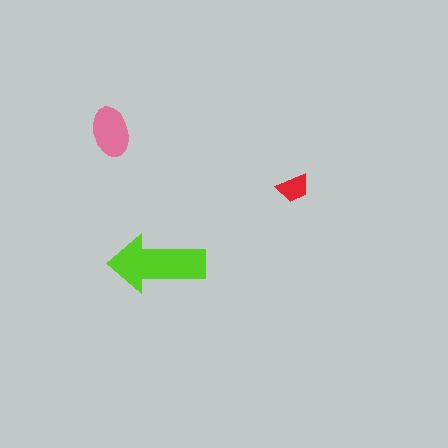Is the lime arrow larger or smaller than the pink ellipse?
Larger.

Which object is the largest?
The lime arrow.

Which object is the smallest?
The red trapezoid.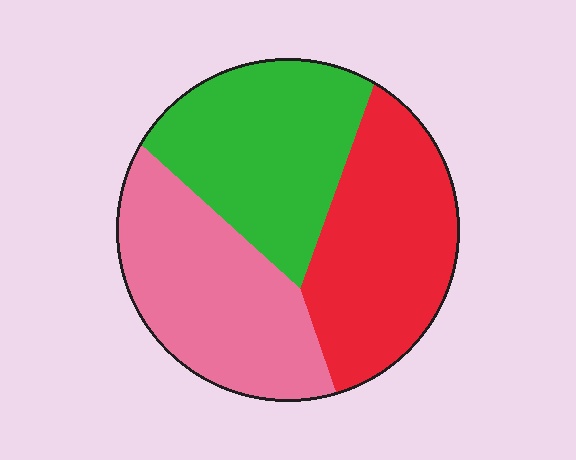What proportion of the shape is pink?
Pink takes up between a quarter and a half of the shape.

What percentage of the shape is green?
Green takes up between a sixth and a third of the shape.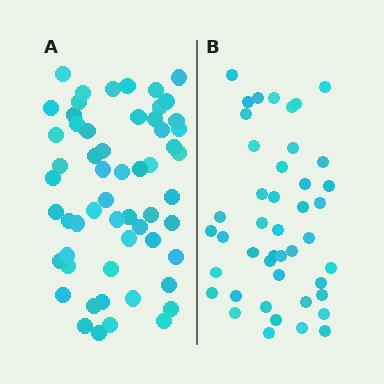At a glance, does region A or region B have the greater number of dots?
Region A (the left region) has more dots.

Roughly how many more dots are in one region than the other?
Region A has approximately 15 more dots than region B.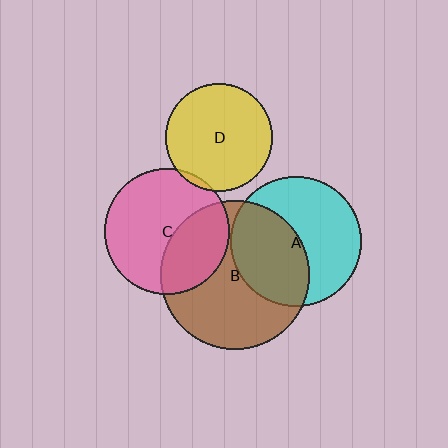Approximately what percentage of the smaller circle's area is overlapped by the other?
Approximately 5%.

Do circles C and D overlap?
Yes.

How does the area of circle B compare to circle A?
Approximately 1.3 times.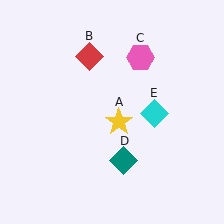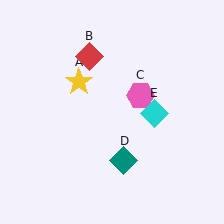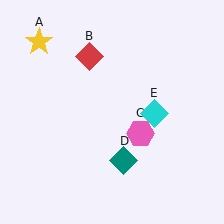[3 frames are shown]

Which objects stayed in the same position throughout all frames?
Red diamond (object B) and teal diamond (object D) and cyan diamond (object E) remained stationary.